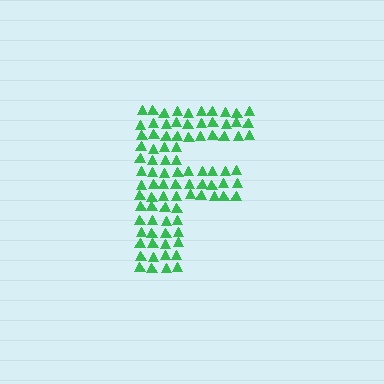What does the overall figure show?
The overall figure shows the letter F.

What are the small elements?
The small elements are triangles.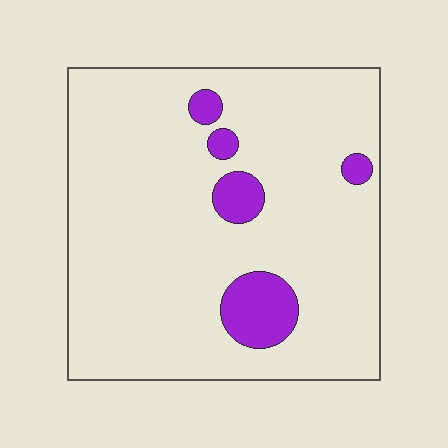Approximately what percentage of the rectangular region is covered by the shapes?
Approximately 10%.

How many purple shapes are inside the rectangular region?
5.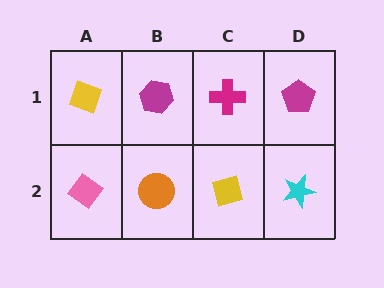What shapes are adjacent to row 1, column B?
An orange circle (row 2, column B), a yellow diamond (row 1, column A), a magenta cross (row 1, column C).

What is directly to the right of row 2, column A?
An orange circle.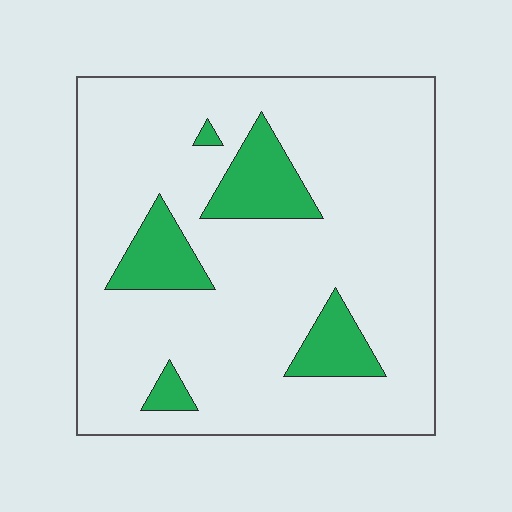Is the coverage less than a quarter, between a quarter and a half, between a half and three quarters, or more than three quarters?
Less than a quarter.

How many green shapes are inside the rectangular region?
5.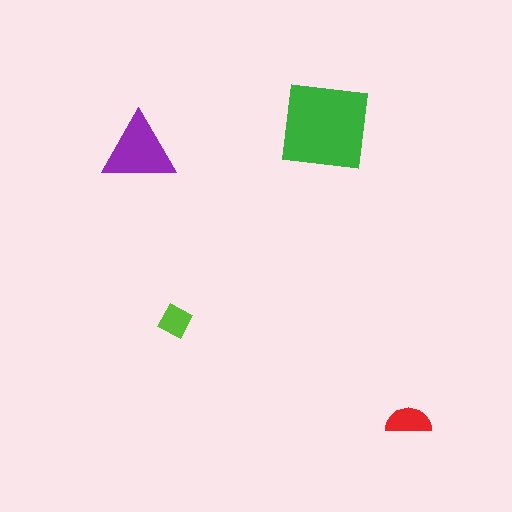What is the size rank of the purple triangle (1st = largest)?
2nd.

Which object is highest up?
The green square is topmost.